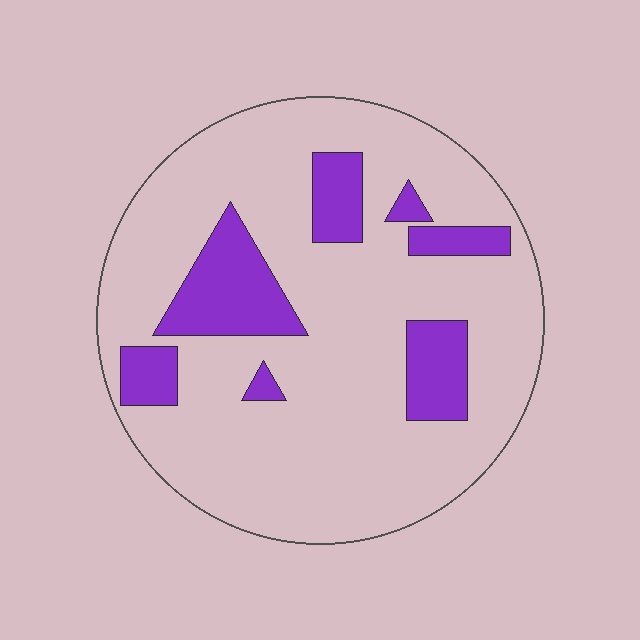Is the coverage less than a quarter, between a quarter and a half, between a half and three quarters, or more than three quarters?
Less than a quarter.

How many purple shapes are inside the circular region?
7.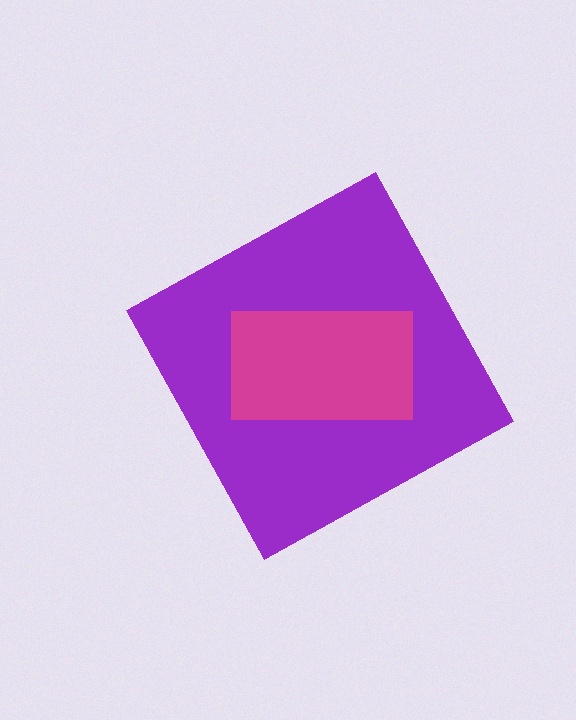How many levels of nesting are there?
2.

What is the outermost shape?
The purple diamond.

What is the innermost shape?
The magenta rectangle.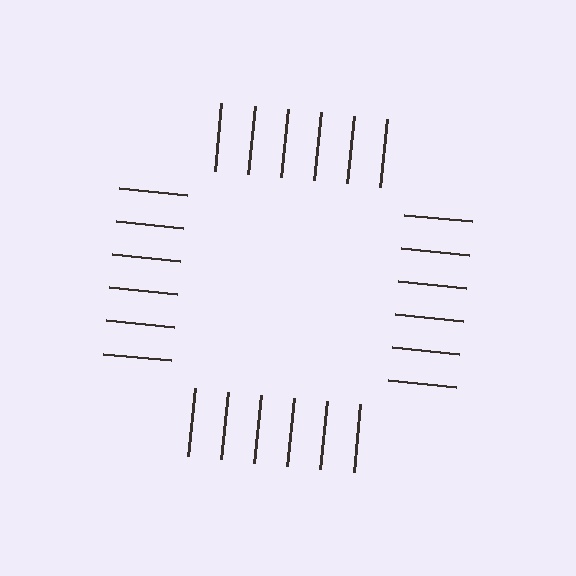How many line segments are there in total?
24 — 6 along each of the 4 edges.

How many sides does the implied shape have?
4 sides — the line-ends trace a square.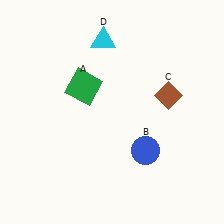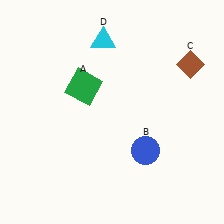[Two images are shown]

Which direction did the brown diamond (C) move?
The brown diamond (C) moved up.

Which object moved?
The brown diamond (C) moved up.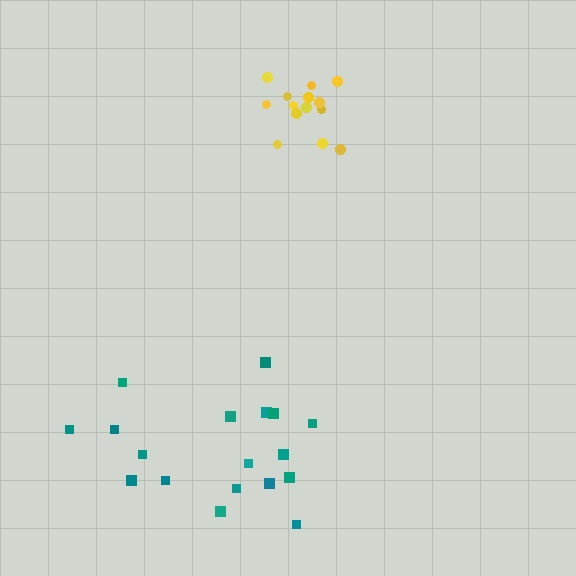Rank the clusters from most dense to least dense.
yellow, teal.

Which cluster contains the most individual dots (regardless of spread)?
Teal (18).